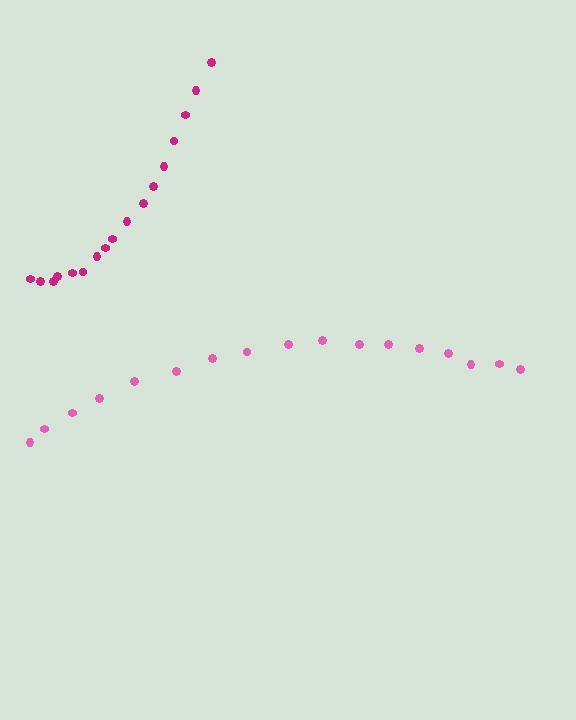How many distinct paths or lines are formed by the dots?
There are 2 distinct paths.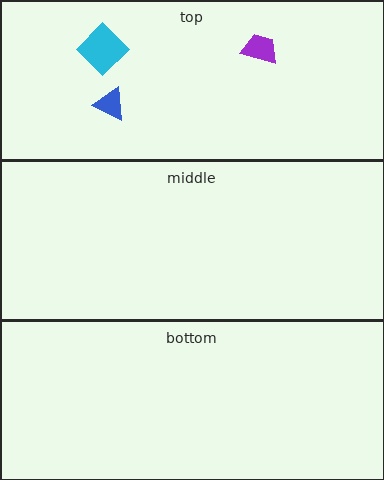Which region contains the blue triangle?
The top region.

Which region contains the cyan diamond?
The top region.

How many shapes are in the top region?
3.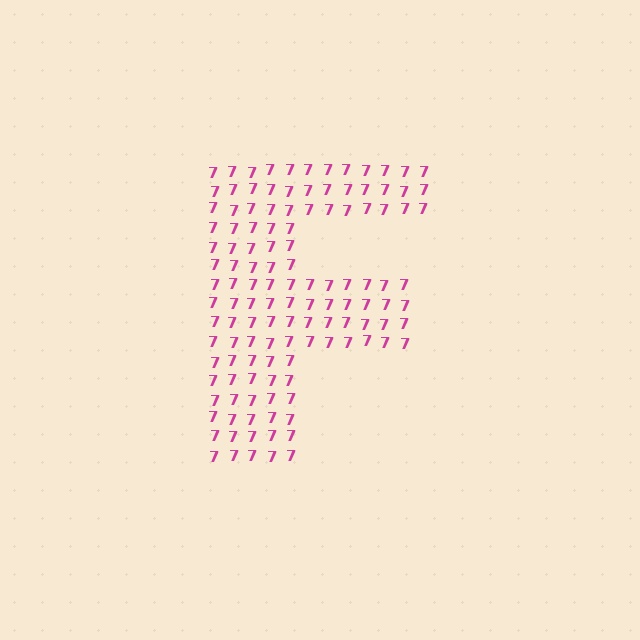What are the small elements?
The small elements are digit 7's.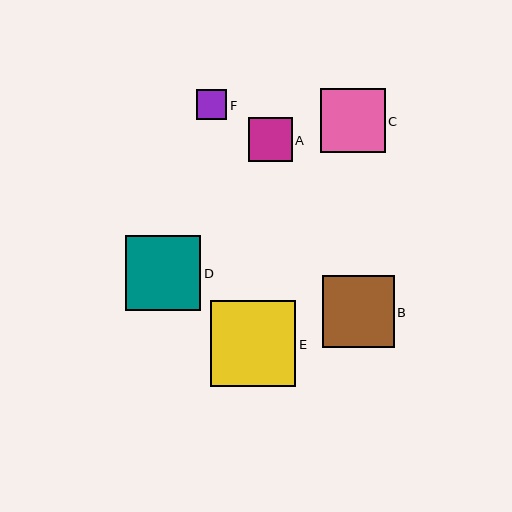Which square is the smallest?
Square F is the smallest with a size of approximately 30 pixels.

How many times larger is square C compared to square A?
Square C is approximately 1.5 times the size of square A.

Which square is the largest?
Square E is the largest with a size of approximately 85 pixels.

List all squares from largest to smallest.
From largest to smallest: E, D, B, C, A, F.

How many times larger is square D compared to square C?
Square D is approximately 1.2 times the size of square C.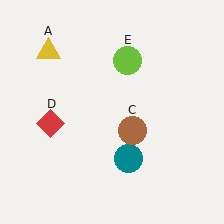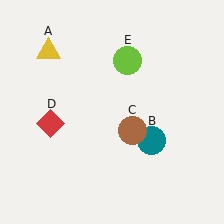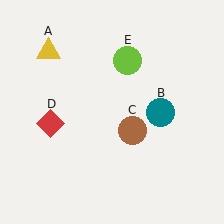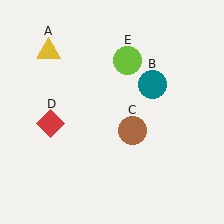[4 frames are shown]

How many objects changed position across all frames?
1 object changed position: teal circle (object B).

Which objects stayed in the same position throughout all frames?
Yellow triangle (object A) and brown circle (object C) and red diamond (object D) and lime circle (object E) remained stationary.